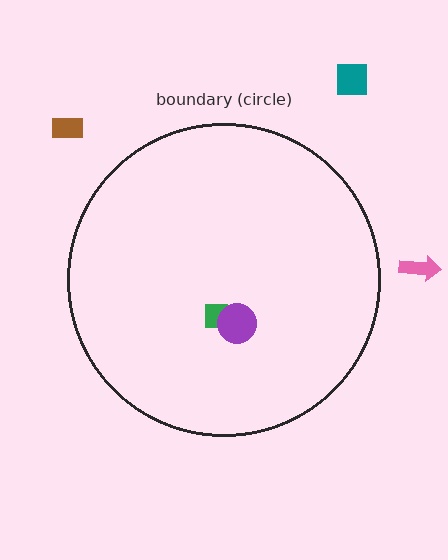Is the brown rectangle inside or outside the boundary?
Outside.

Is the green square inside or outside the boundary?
Inside.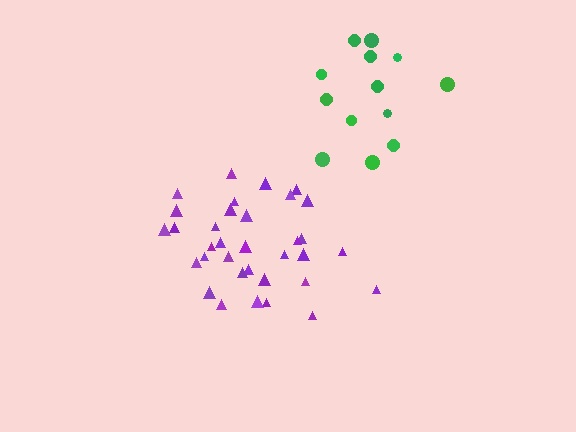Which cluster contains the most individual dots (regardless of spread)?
Purple (34).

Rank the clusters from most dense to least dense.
purple, green.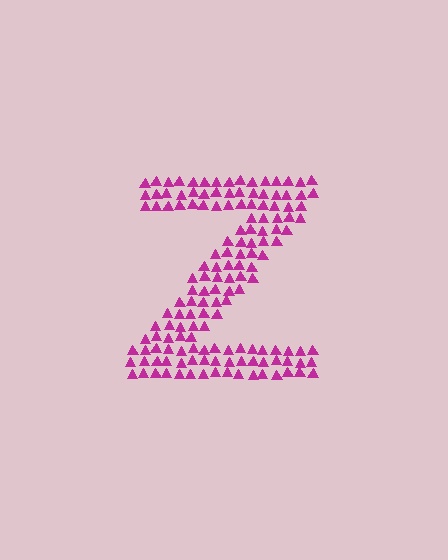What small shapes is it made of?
It is made of small triangles.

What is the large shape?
The large shape is the letter Z.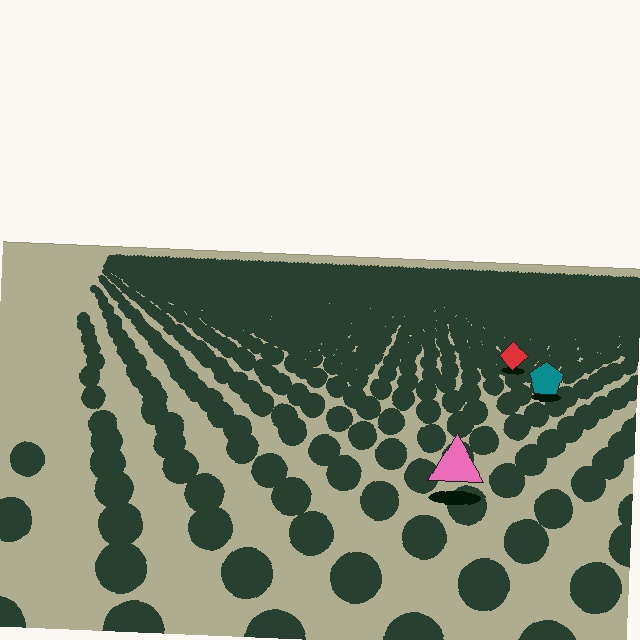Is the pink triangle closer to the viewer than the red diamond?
Yes. The pink triangle is closer — you can tell from the texture gradient: the ground texture is coarser near it.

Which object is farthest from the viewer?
The red diamond is farthest from the viewer. It appears smaller and the ground texture around it is denser.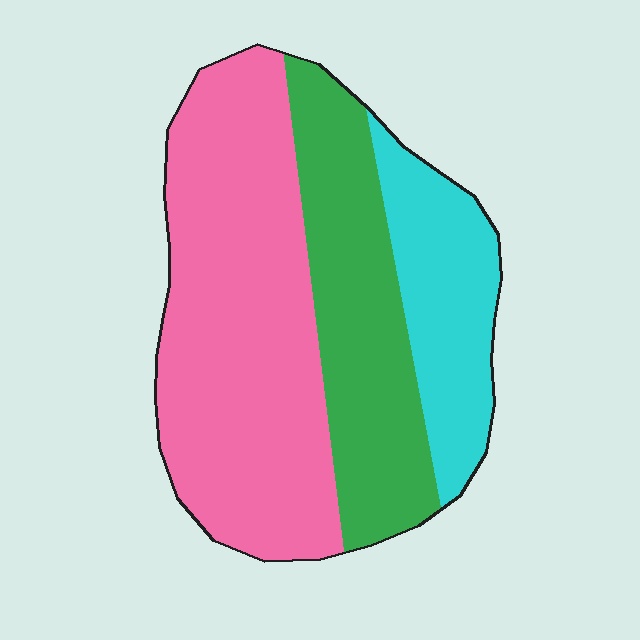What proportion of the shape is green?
Green covers around 30% of the shape.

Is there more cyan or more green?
Green.